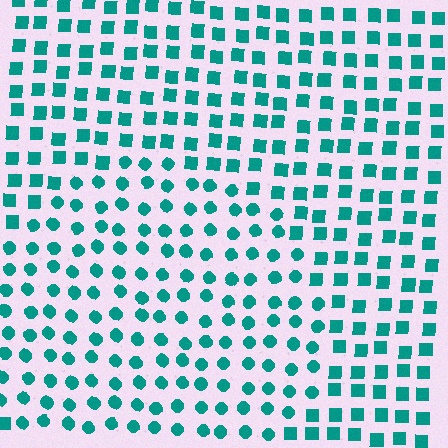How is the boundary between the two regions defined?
The boundary is defined by a change in element shape: circles inside vs. squares outside. All elements share the same color and spacing.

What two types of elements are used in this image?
The image uses circles inside the circle region and squares outside it.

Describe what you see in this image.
The image is filled with small teal elements arranged in a uniform grid. A circle-shaped region contains circles, while the surrounding area contains squares. The boundary is defined purely by the change in element shape.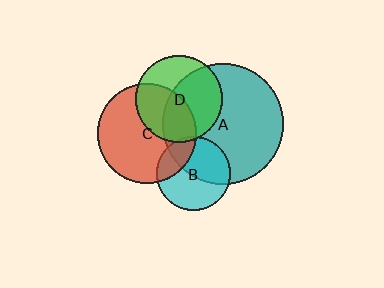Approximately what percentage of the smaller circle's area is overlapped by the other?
Approximately 55%.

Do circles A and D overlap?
Yes.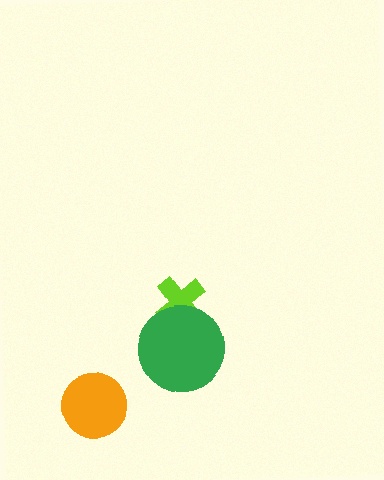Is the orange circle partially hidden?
No, no other shape covers it.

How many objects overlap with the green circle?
1 object overlaps with the green circle.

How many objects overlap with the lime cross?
1 object overlaps with the lime cross.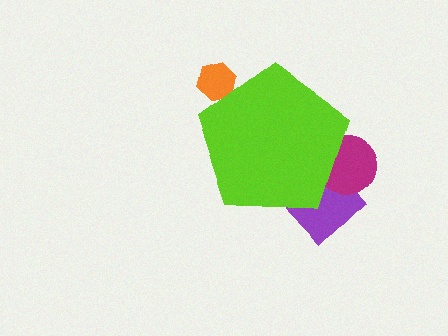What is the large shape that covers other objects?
A lime pentagon.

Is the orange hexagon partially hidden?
Yes, the orange hexagon is partially hidden behind the lime pentagon.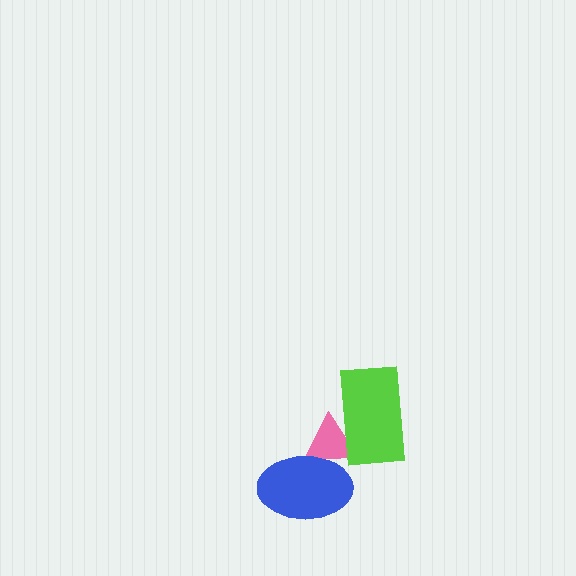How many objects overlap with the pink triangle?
2 objects overlap with the pink triangle.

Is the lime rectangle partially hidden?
No, no other shape covers it.